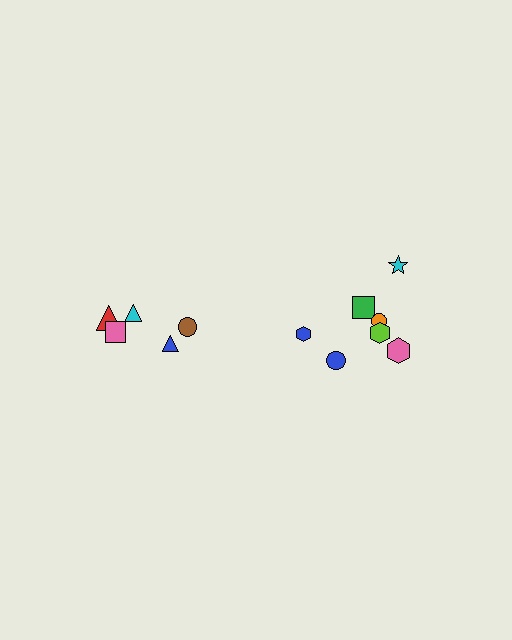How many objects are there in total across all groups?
There are 12 objects.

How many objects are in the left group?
There are 5 objects.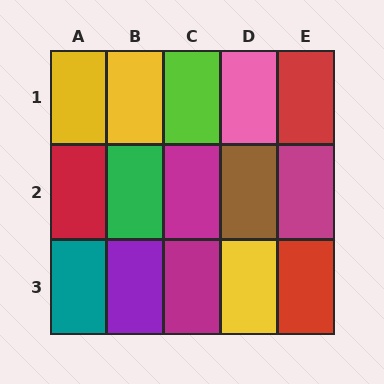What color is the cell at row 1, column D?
Pink.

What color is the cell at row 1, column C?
Lime.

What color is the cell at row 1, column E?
Red.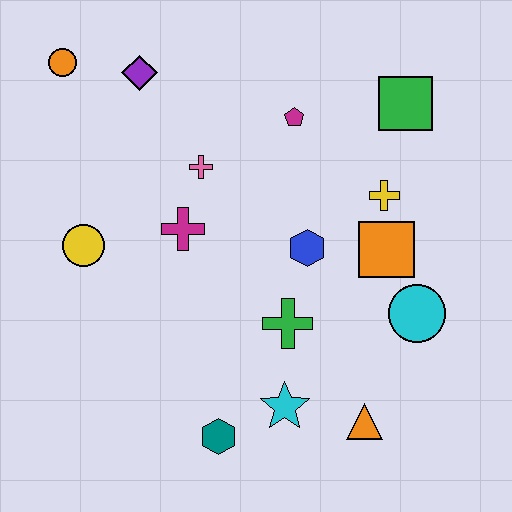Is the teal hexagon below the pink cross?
Yes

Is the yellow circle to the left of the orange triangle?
Yes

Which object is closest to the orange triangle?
The cyan star is closest to the orange triangle.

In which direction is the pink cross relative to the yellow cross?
The pink cross is to the left of the yellow cross.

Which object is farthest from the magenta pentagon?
The teal hexagon is farthest from the magenta pentagon.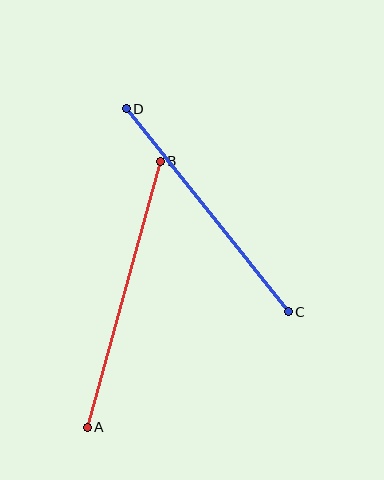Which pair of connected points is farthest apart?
Points A and B are farthest apart.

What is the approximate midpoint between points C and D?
The midpoint is at approximately (207, 210) pixels.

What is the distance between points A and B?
The distance is approximately 276 pixels.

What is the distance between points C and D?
The distance is approximately 260 pixels.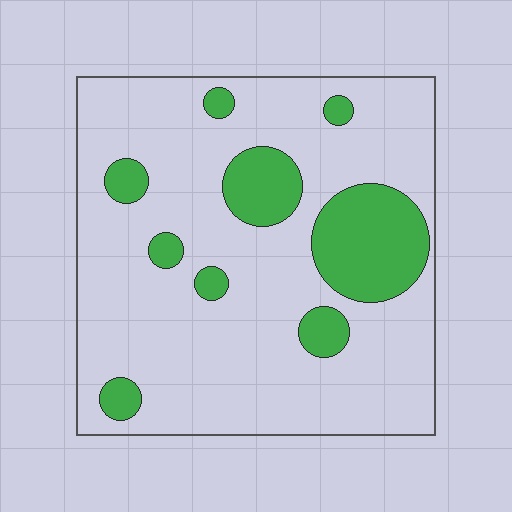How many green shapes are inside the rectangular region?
9.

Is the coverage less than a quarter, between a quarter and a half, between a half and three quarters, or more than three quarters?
Less than a quarter.